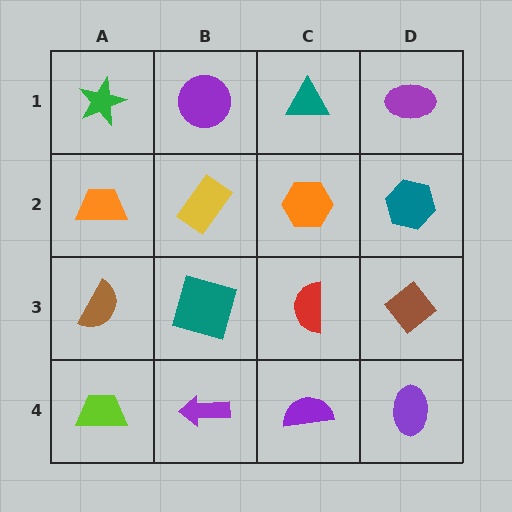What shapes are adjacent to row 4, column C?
A red semicircle (row 3, column C), a purple arrow (row 4, column B), a purple ellipse (row 4, column D).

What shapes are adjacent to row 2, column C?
A teal triangle (row 1, column C), a red semicircle (row 3, column C), a yellow rectangle (row 2, column B), a teal hexagon (row 2, column D).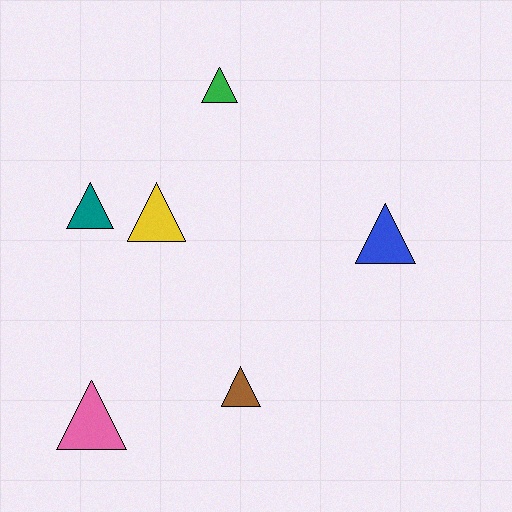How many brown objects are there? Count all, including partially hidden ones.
There is 1 brown object.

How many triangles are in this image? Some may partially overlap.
There are 6 triangles.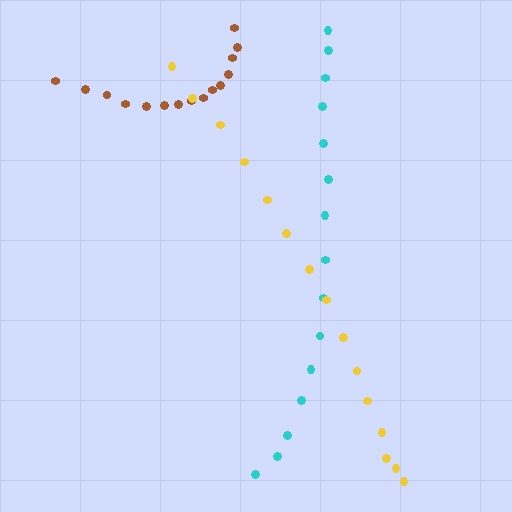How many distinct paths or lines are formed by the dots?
There are 3 distinct paths.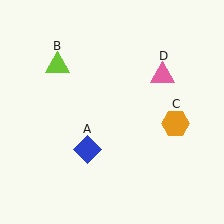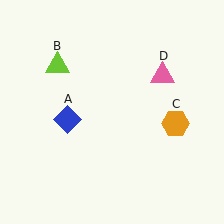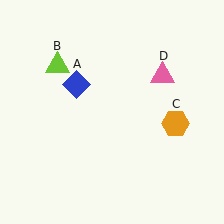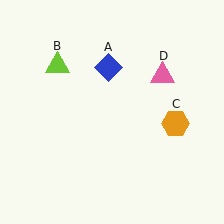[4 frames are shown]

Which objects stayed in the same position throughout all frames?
Lime triangle (object B) and orange hexagon (object C) and pink triangle (object D) remained stationary.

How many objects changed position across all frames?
1 object changed position: blue diamond (object A).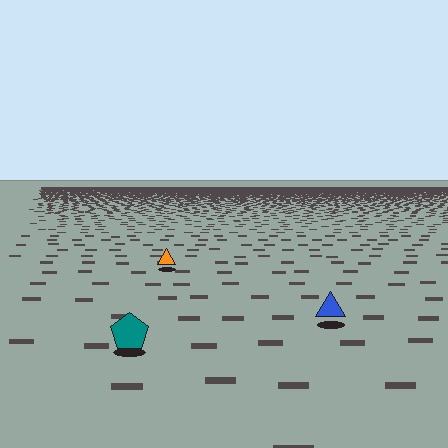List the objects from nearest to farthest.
From nearest to farthest: the teal pentagon, the blue triangle, the orange triangle.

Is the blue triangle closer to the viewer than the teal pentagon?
No. The teal pentagon is closer — you can tell from the texture gradient: the ground texture is coarser near it.